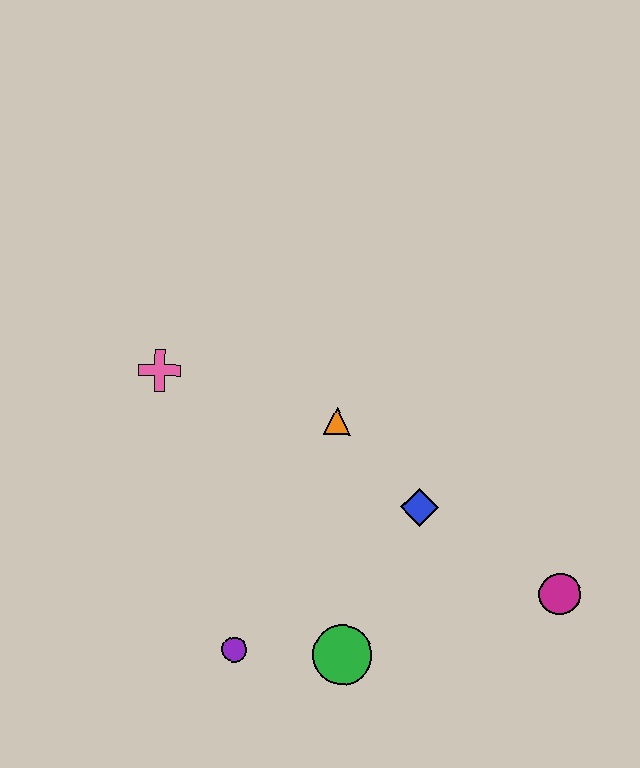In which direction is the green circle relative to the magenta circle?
The green circle is to the left of the magenta circle.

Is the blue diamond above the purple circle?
Yes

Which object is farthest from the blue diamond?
The pink cross is farthest from the blue diamond.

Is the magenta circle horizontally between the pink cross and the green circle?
No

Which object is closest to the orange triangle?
The blue diamond is closest to the orange triangle.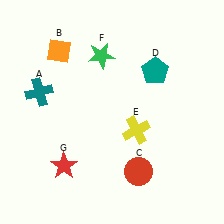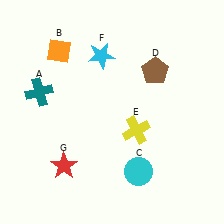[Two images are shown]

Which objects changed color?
C changed from red to cyan. D changed from teal to brown. F changed from green to cyan.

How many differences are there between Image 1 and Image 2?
There are 3 differences between the two images.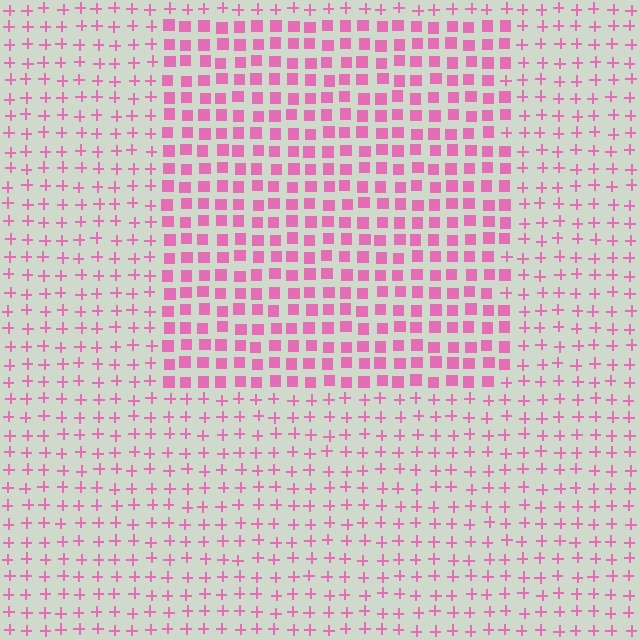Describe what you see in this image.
The image is filled with small pink elements arranged in a uniform grid. A rectangle-shaped region contains squares, while the surrounding area contains plus signs. The boundary is defined purely by the change in element shape.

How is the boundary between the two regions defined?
The boundary is defined by a change in element shape: squares inside vs. plus signs outside. All elements share the same color and spacing.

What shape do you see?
I see a rectangle.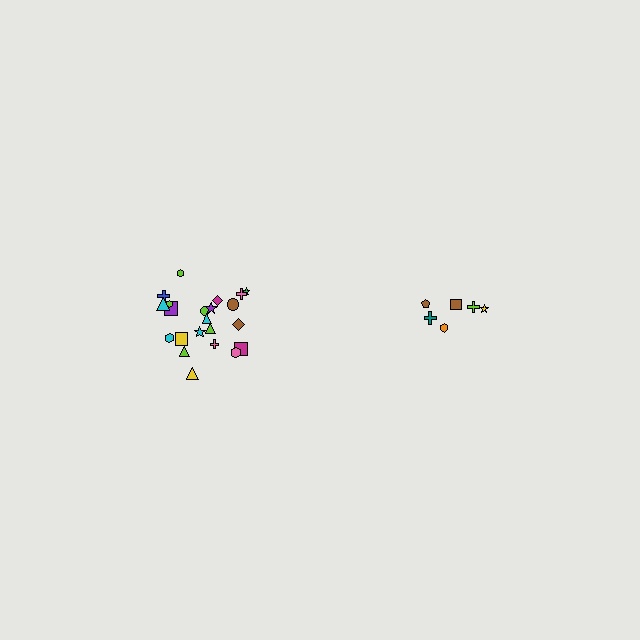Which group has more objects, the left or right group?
The left group.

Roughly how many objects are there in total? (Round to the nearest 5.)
Roughly 30 objects in total.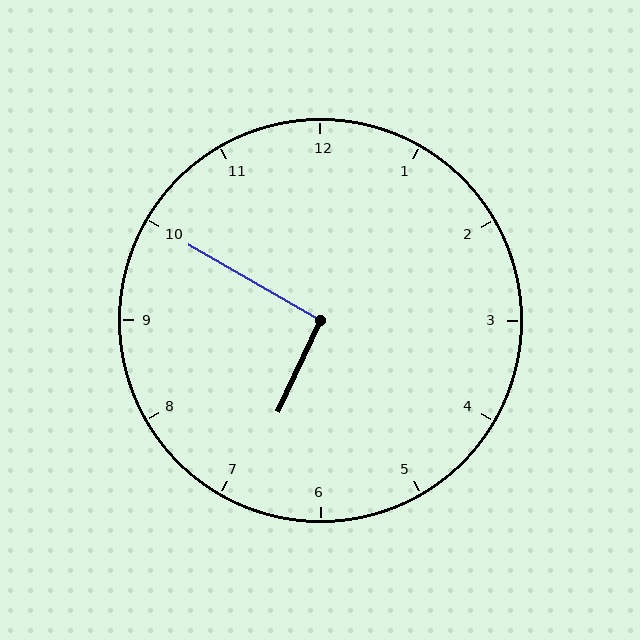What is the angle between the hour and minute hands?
Approximately 95 degrees.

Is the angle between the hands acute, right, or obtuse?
It is right.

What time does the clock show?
6:50.